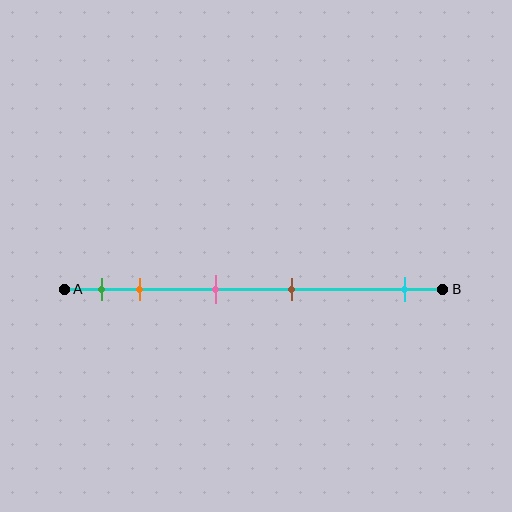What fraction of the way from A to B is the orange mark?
The orange mark is approximately 20% (0.2) of the way from A to B.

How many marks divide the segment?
There are 5 marks dividing the segment.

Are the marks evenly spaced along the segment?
No, the marks are not evenly spaced.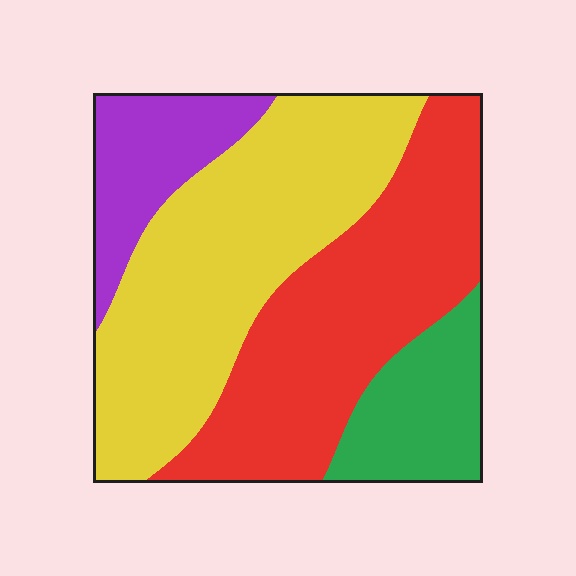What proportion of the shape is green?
Green covers around 15% of the shape.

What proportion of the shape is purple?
Purple takes up less than a quarter of the shape.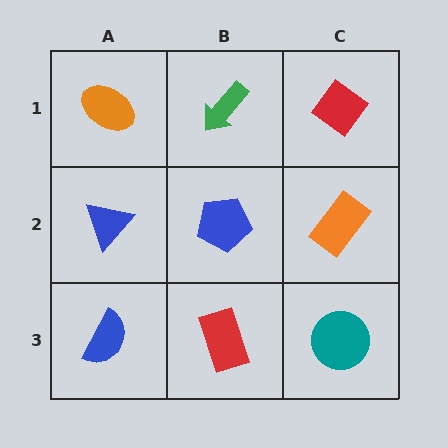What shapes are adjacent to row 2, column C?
A red diamond (row 1, column C), a teal circle (row 3, column C), a blue pentagon (row 2, column B).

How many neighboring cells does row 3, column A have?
2.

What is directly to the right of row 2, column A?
A blue pentagon.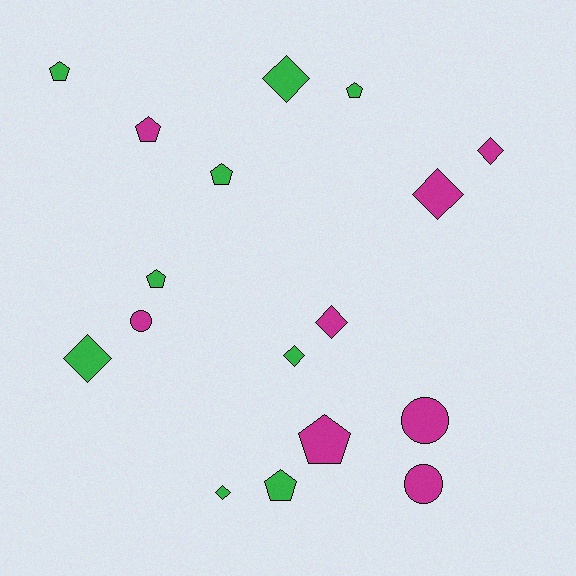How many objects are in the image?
There are 17 objects.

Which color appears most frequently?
Green, with 9 objects.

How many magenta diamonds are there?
There are 3 magenta diamonds.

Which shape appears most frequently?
Pentagon, with 7 objects.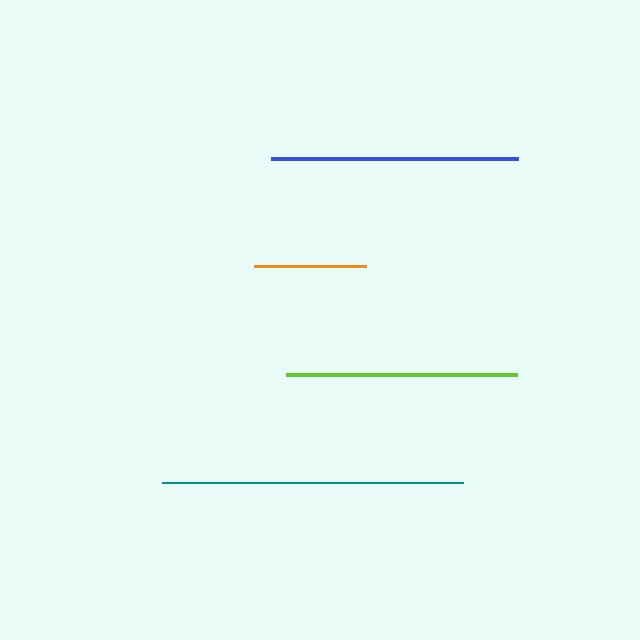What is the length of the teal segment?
The teal segment is approximately 301 pixels long.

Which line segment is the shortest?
The orange line is the shortest at approximately 113 pixels.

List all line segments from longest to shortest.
From longest to shortest: teal, blue, lime, orange.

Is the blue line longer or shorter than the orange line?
The blue line is longer than the orange line.